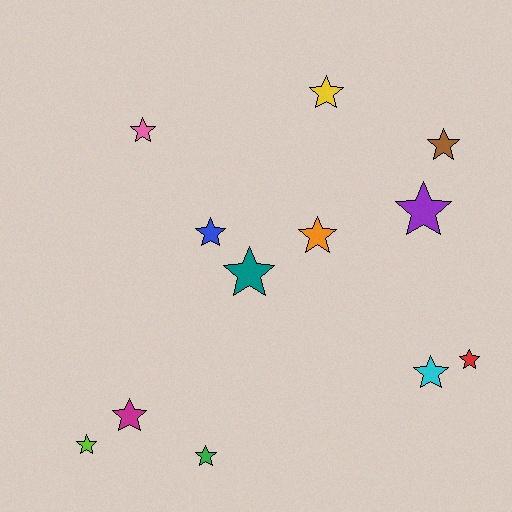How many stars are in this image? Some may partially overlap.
There are 12 stars.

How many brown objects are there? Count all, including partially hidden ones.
There is 1 brown object.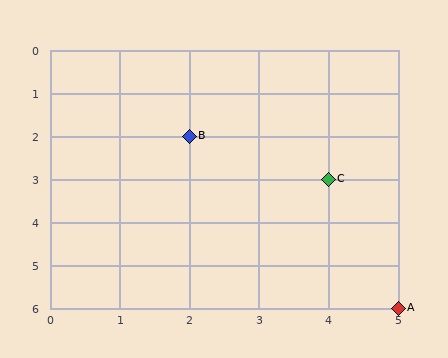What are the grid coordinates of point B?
Point B is at grid coordinates (2, 2).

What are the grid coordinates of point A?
Point A is at grid coordinates (5, 6).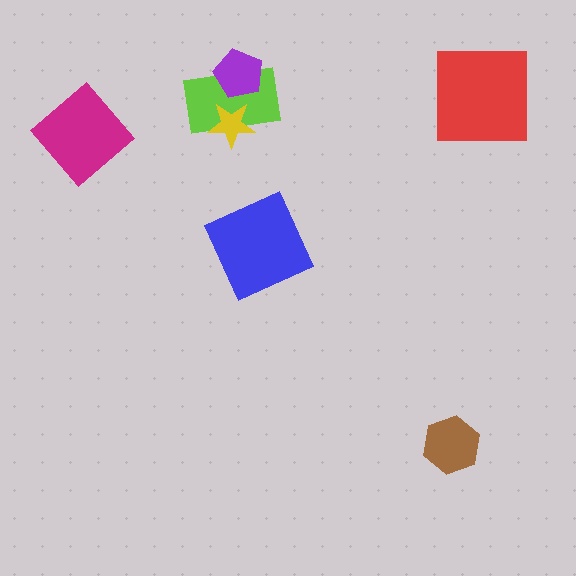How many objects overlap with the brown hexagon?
0 objects overlap with the brown hexagon.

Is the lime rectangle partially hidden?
Yes, it is partially covered by another shape.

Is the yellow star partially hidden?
No, no other shape covers it.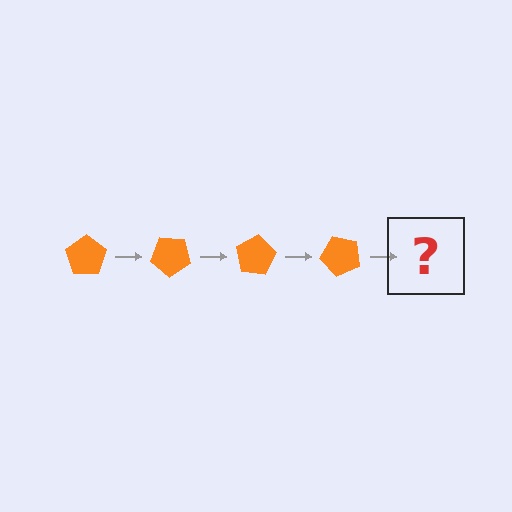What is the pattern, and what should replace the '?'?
The pattern is that the pentagon rotates 40 degrees each step. The '?' should be an orange pentagon rotated 160 degrees.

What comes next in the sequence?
The next element should be an orange pentagon rotated 160 degrees.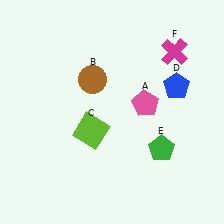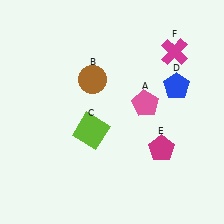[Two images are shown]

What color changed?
The pentagon (E) changed from green in Image 1 to magenta in Image 2.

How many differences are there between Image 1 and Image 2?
There is 1 difference between the two images.